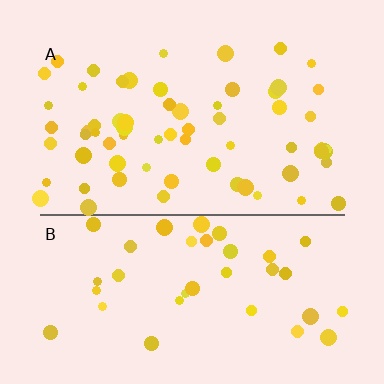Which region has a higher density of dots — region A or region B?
A (the top).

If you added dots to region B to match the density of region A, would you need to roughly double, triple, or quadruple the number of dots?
Approximately double.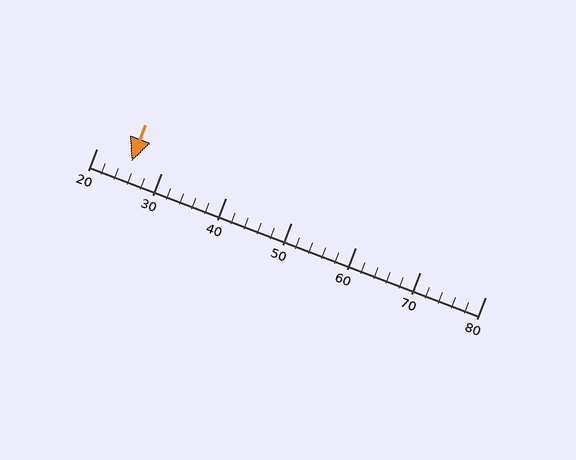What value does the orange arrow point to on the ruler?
The orange arrow points to approximately 25.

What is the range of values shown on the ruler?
The ruler shows values from 20 to 80.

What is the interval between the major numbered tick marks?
The major tick marks are spaced 10 units apart.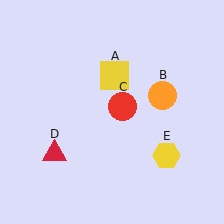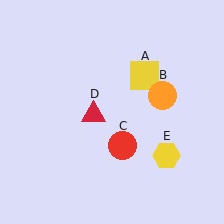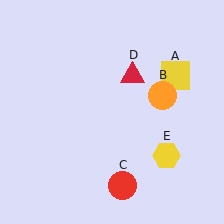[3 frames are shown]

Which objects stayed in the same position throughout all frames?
Orange circle (object B) and yellow hexagon (object E) remained stationary.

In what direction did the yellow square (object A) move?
The yellow square (object A) moved right.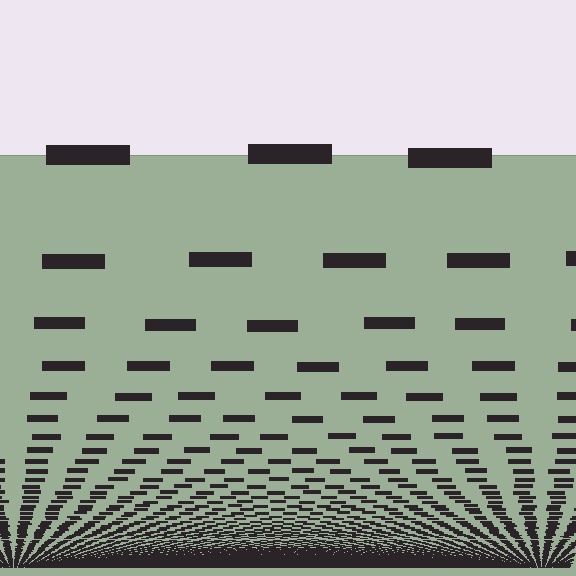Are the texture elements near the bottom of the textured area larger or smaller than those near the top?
Smaller. The gradient is inverted — elements near the bottom are smaller and denser.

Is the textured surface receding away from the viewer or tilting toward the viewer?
The surface appears to tilt toward the viewer. Texture elements get larger and sparser toward the top.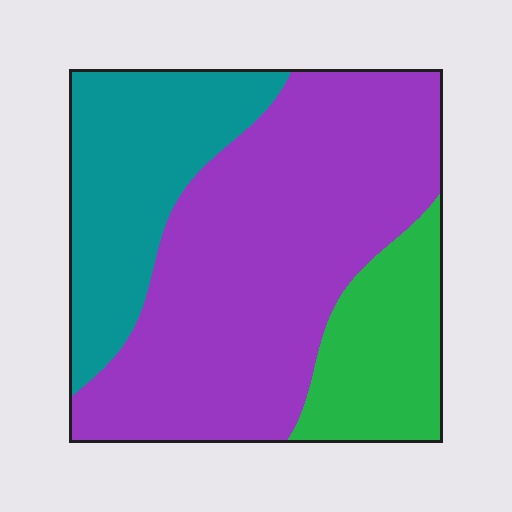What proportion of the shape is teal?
Teal takes up between a sixth and a third of the shape.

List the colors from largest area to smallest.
From largest to smallest: purple, teal, green.